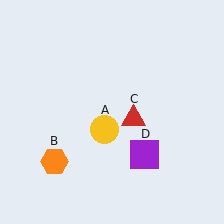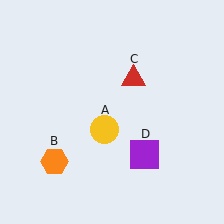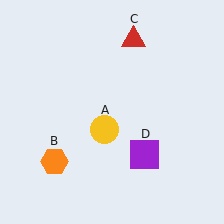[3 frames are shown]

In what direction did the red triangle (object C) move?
The red triangle (object C) moved up.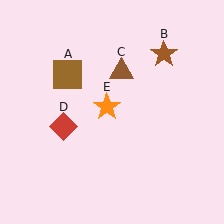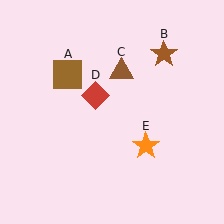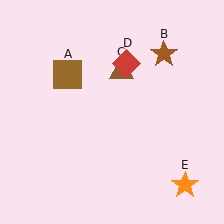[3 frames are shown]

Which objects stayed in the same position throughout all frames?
Brown square (object A) and brown star (object B) and brown triangle (object C) remained stationary.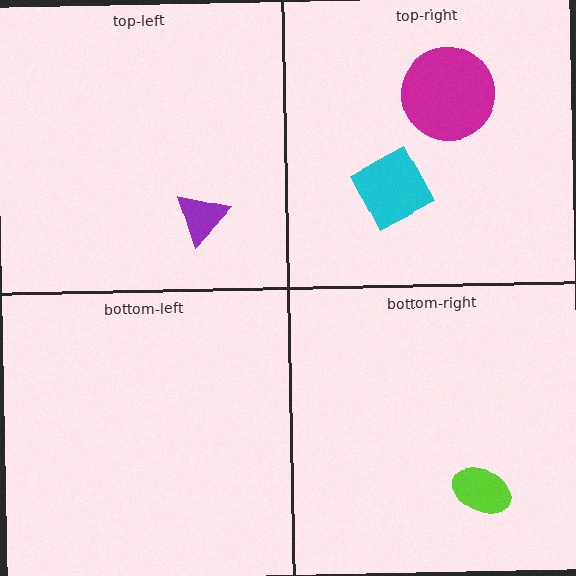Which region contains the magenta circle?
The top-right region.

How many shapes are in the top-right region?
2.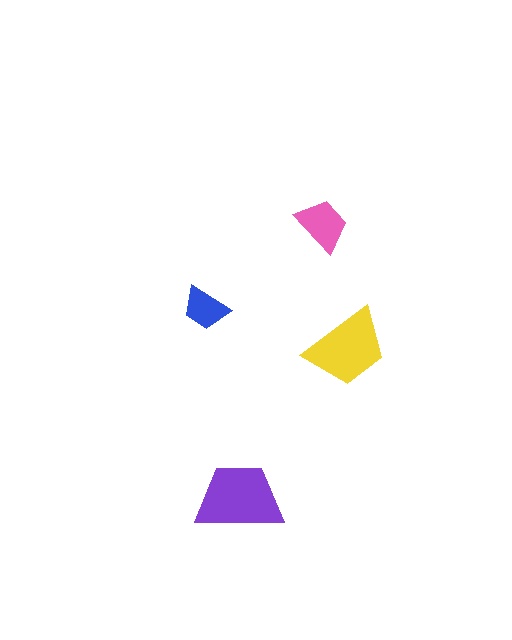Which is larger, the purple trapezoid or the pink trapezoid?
The purple one.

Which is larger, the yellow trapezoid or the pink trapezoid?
The yellow one.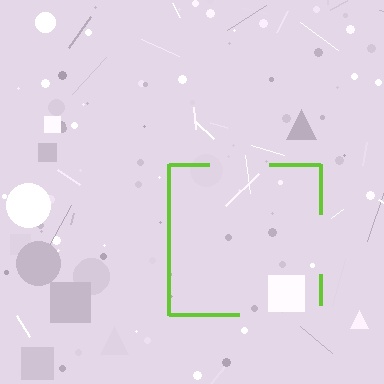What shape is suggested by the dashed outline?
The dashed outline suggests a square.